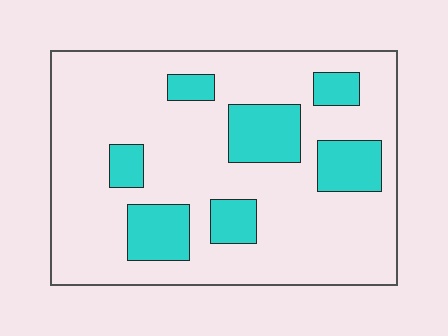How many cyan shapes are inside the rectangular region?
7.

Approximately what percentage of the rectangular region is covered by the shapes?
Approximately 20%.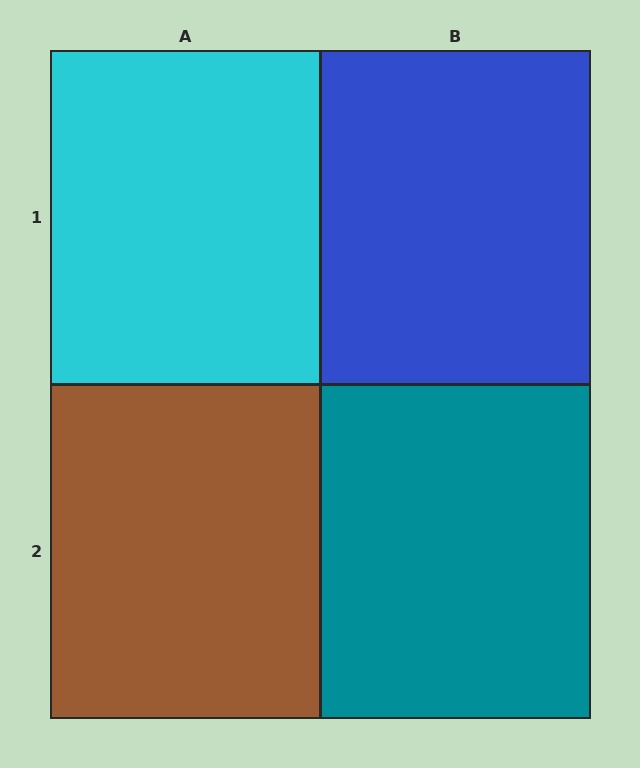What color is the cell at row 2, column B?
Teal.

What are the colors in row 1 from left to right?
Cyan, blue.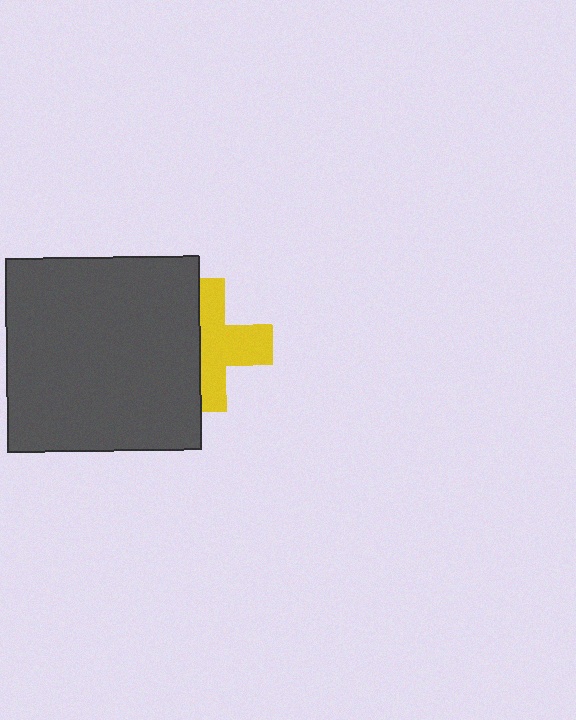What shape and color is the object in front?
The object in front is a dark gray square.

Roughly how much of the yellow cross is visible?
About half of it is visible (roughly 56%).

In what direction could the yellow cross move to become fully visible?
The yellow cross could move right. That would shift it out from behind the dark gray square entirely.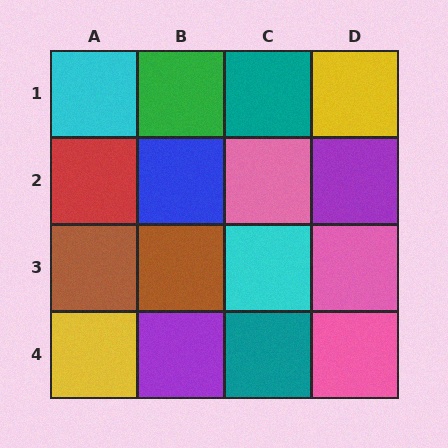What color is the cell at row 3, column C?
Cyan.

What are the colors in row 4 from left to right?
Yellow, purple, teal, pink.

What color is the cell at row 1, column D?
Yellow.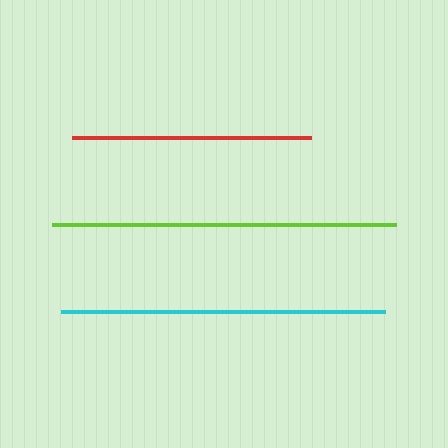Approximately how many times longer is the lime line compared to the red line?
The lime line is approximately 1.4 times the length of the red line.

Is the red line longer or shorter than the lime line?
The lime line is longer than the red line.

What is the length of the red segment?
The red segment is approximately 238 pixels long.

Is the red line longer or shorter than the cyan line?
The cyan line is longer than the red line.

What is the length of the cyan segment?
The cyan segment is approximately 324 pixels long.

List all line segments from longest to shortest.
From longest to shortest: lime, cyan, red.